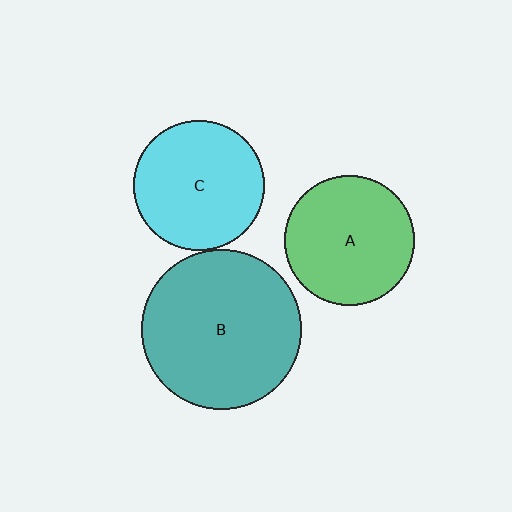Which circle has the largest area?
Circle B (teal).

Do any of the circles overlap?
No, none of the circles overlap.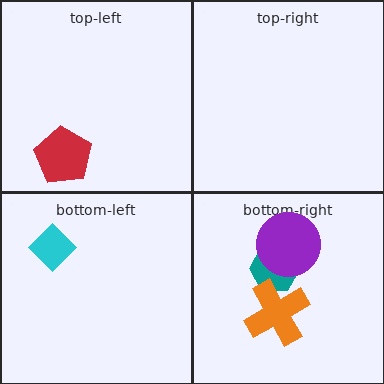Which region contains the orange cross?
The bottom-right region.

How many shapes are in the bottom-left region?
1.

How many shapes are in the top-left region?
1.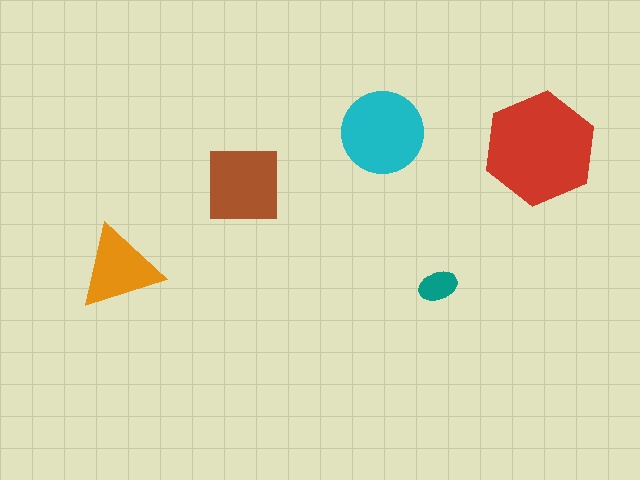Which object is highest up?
The cyan circle is topmost.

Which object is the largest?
The red hexagon.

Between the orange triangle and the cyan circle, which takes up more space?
The cyan circle.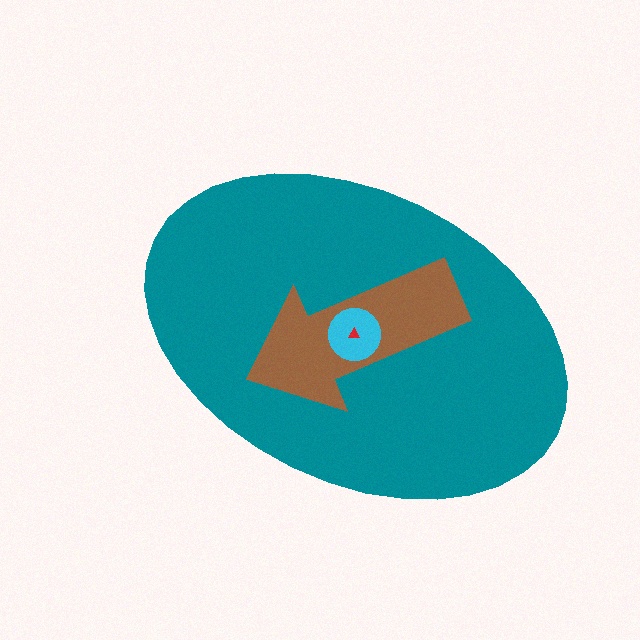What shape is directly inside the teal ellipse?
The brown arrow.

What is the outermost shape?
The teal ellipse.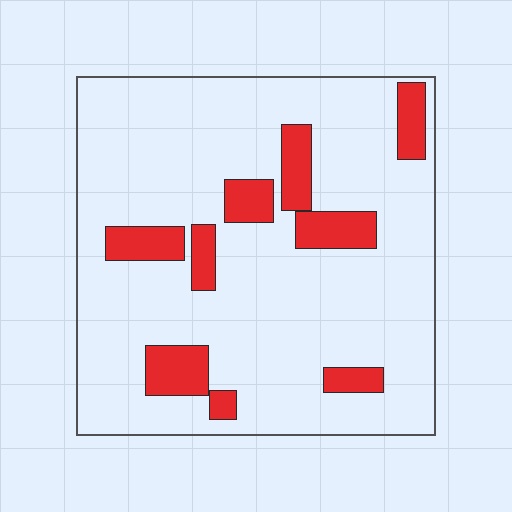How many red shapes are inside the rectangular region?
9.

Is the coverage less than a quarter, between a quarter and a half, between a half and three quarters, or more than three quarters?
Less than a quarter.